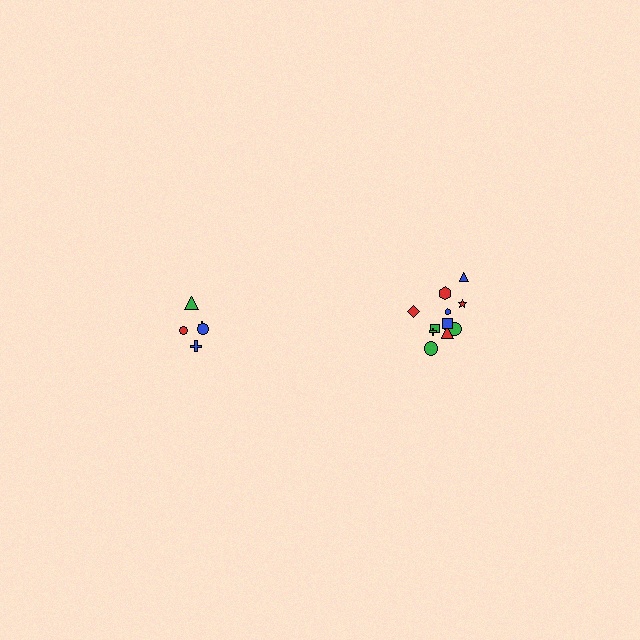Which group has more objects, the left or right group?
The right group.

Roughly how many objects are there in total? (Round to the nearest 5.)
Roughly 15 objects in total.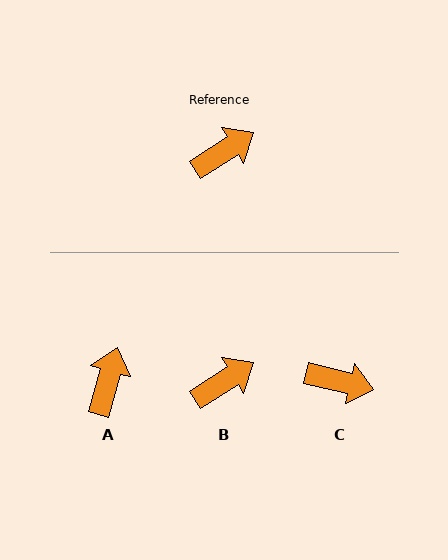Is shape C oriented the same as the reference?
No, it is off by about 46 degrees.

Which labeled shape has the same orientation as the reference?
B.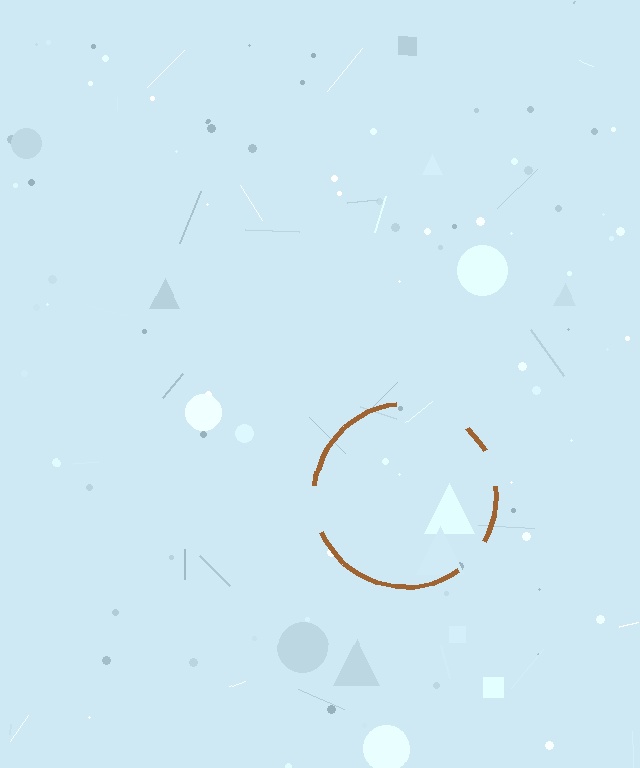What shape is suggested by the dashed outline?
The dashed outline suggests a circle.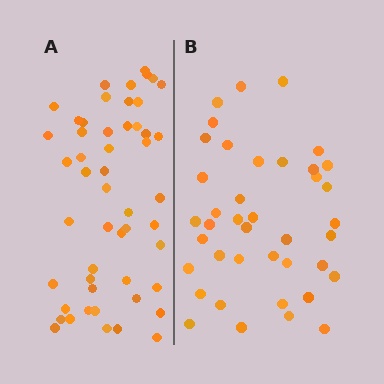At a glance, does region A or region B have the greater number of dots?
Region A (the left region) has more dots.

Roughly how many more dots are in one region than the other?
Region A has roughly 12 or so more dots than region B.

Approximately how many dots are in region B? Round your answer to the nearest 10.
About 40 dots.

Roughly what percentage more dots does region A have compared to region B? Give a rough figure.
About 30% more.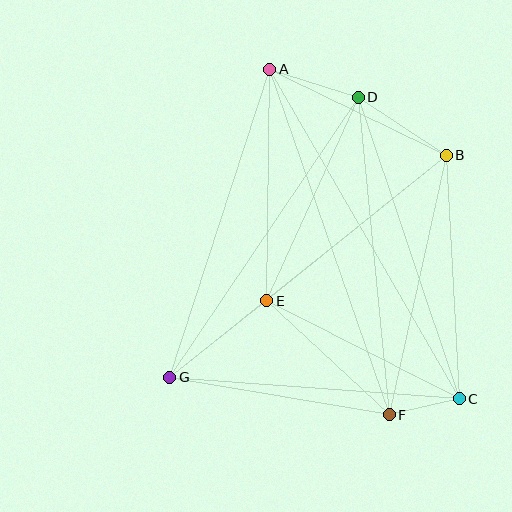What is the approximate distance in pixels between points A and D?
The distance between A and D is approximately 93 pixels.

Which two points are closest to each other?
Points C and F are closest to each other.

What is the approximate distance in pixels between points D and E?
The distance between D and E is approximately 223 pixels.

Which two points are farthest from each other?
Points A and C are farthest from each other.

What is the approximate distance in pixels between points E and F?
The distance between E and F is approximately 168 pixels.